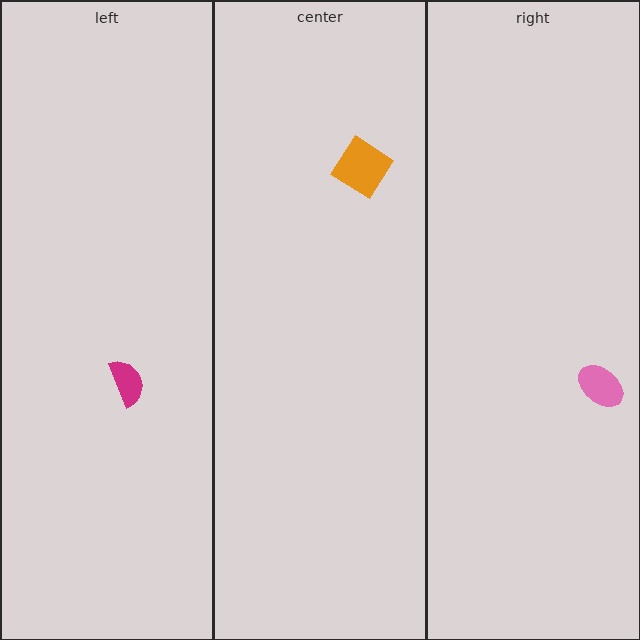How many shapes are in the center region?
1.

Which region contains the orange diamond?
The center region.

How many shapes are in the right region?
1.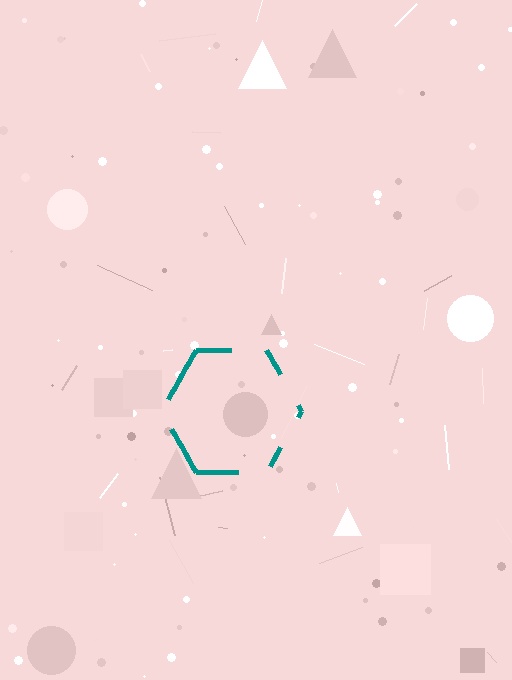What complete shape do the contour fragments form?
The contour fragments form a hexagon.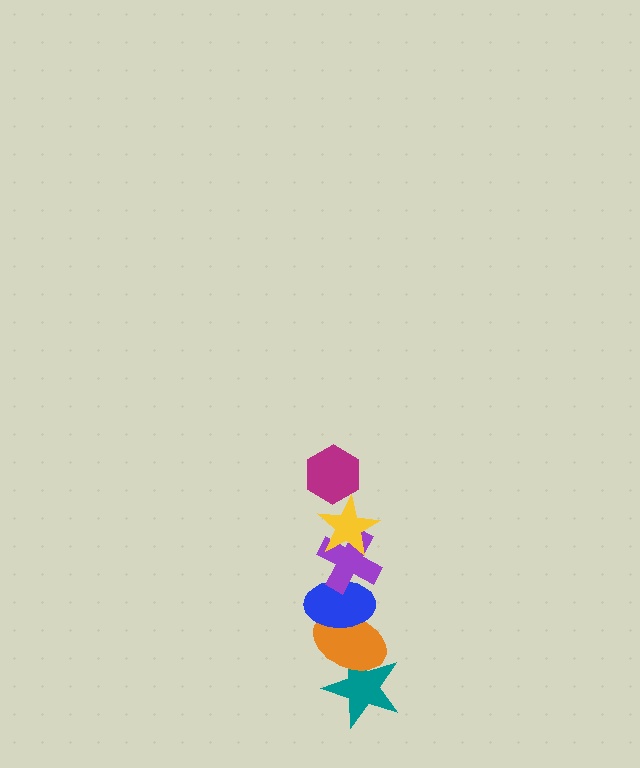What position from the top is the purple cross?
The purple cross is 3rd from the top.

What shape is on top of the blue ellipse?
The purple cross is on top of the blue ellipse.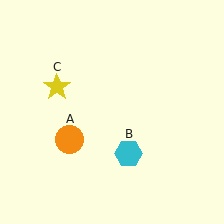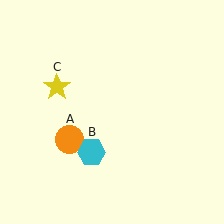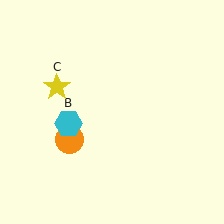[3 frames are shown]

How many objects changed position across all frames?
1 object changed position: cyan hexagon (object B).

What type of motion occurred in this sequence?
The cyan hexagon (object B) rotated clockwise around the center of the scene.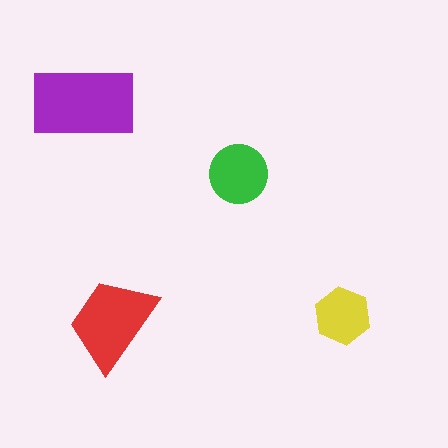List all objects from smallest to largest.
The yellow hexagon, the green circle, the red trapezoid, the purple rectangle.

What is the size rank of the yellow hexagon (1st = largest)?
4th.